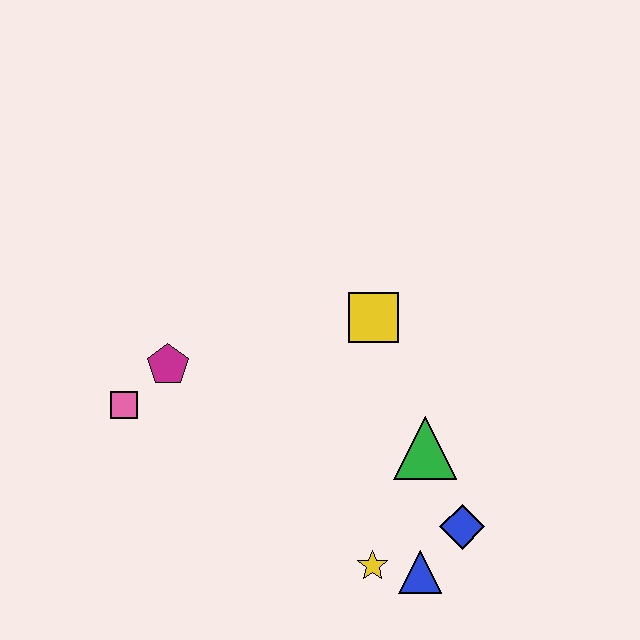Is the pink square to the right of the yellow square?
No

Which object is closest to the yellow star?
The blue triangle is closest to the yellow star.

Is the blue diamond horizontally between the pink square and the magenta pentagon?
No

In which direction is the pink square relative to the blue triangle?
The pink square is to the left of the blue triangle.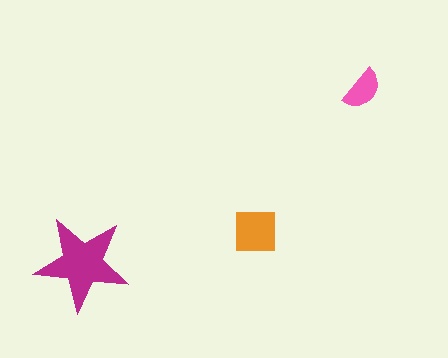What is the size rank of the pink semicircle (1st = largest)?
3rd.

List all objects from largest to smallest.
The magenta star, the orange square, the pink semicircle.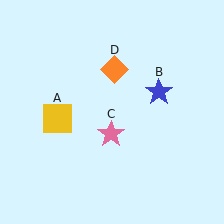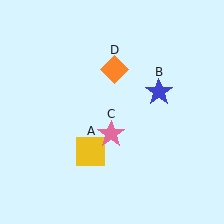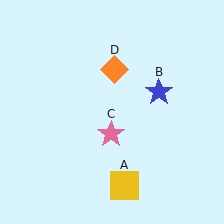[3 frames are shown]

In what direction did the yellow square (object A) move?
The yellow square (object A) moved down and to the right.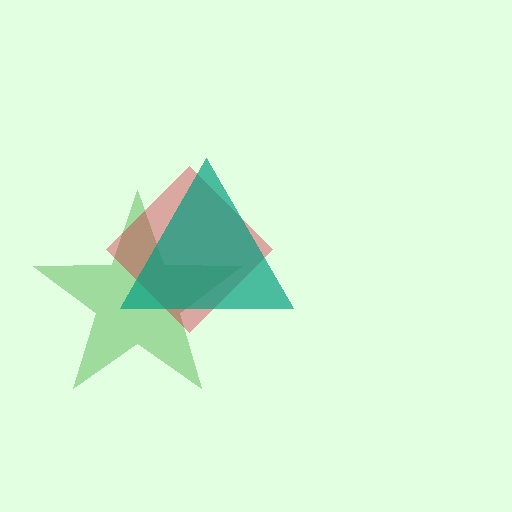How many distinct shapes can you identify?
There are 3 distinct shapes: a green star, a red diamond, a teal triangle.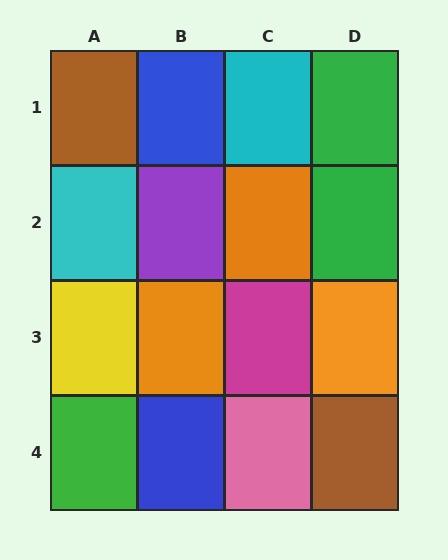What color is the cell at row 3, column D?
Orange.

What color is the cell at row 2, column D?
Green.